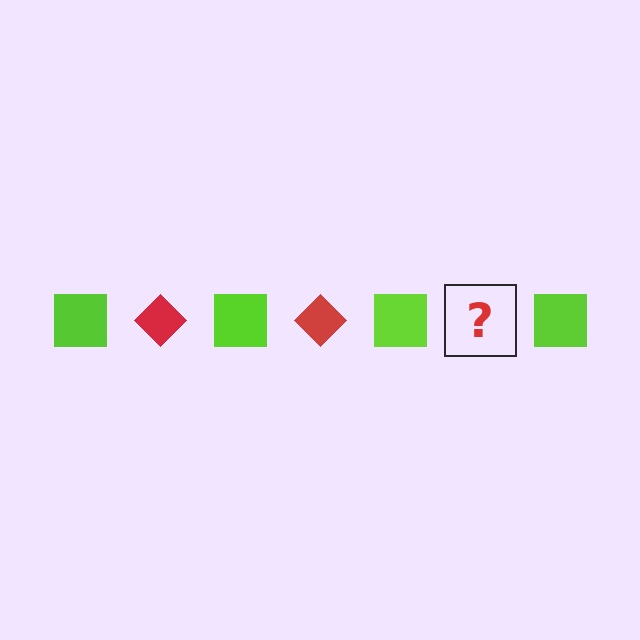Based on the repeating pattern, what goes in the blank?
The blank should be a red diamond.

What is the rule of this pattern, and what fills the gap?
The rule is that the pattern alternates between lime square and red diamond. The gap should be filled with a red diamond.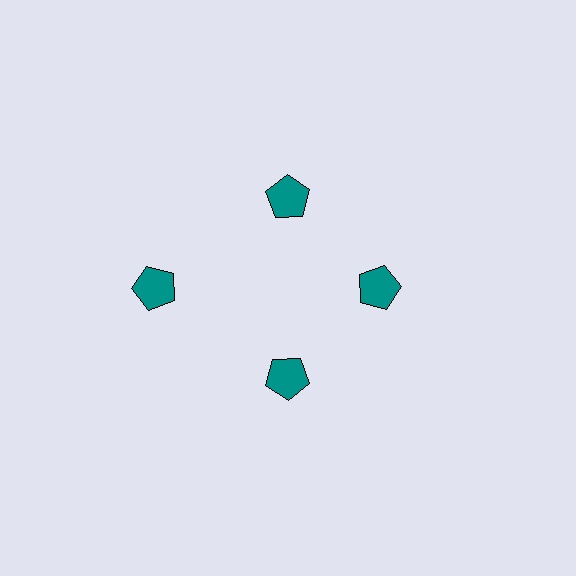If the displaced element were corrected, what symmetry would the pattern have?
It would have 4-fold rotational symmetry — the pattern would map onto itself every 90 degrees.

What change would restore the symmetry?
The symmetry would be restored by moving it inward, back onto the ring so that all 4 pentagons sit at equal angles and equal distance from the center.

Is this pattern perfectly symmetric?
No. The 4 teal pentagons are arranged in a ring, but one element near the 9 o'clock position is pushed outward from the center, breaking the 4-fold rotational symmetry.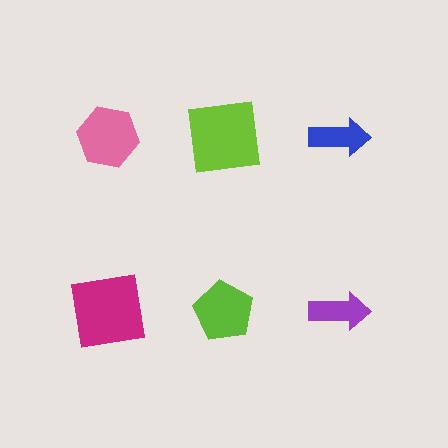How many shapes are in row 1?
3 shapes.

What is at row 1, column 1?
A pink hexagon.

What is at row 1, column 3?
A blue arrow.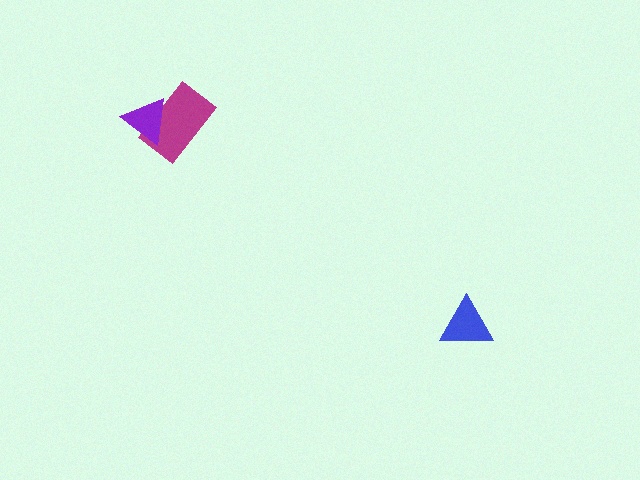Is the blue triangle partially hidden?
No, no other shape covers it.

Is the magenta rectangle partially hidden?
Yes, it is partially covered by another shape.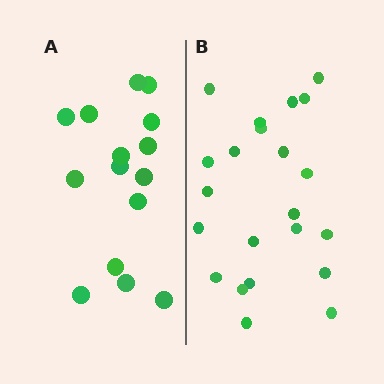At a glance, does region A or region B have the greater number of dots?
Region B (the right region) has more dots.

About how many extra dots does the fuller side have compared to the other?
Region B has roughly 8 or so more dots than region A.